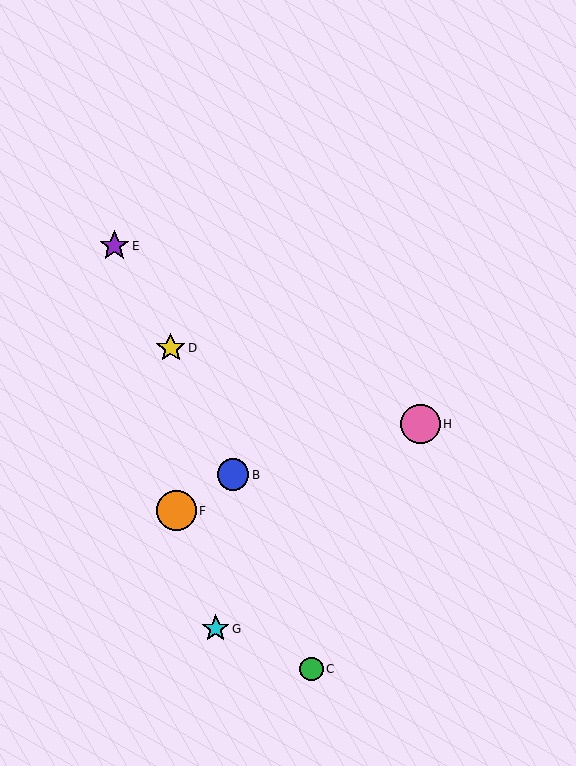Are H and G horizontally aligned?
No, H is at y≈424 and G is at y≈629.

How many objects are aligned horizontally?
2 objects (A, H) are aligned horizontally.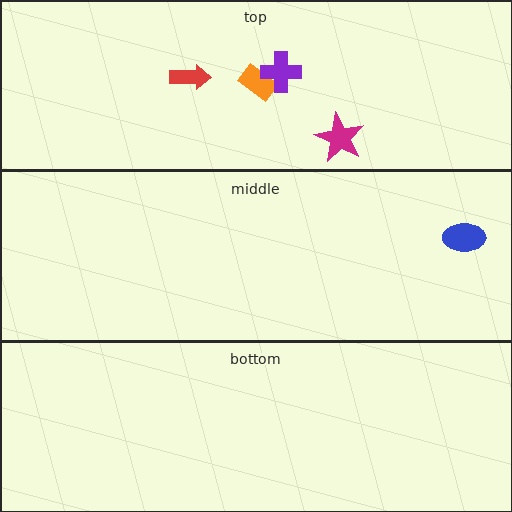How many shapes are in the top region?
4.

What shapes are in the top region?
The orange rectangle, the red arrow, the purple cross, the magenta star.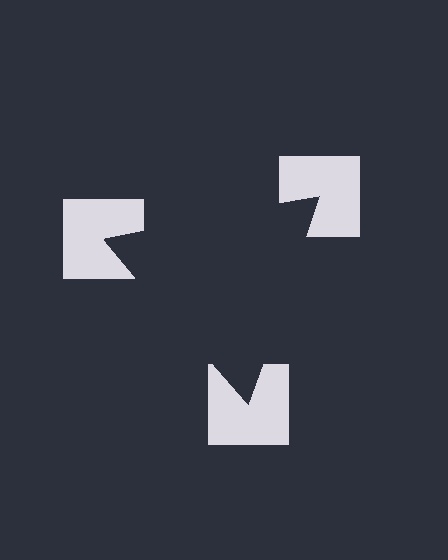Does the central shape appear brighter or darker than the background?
It typically appears slightly darker than the background, even though no actual brightness change is drawn.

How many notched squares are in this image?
There are 3 — one at each vertex of the illusory triangle.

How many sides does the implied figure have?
3 sides.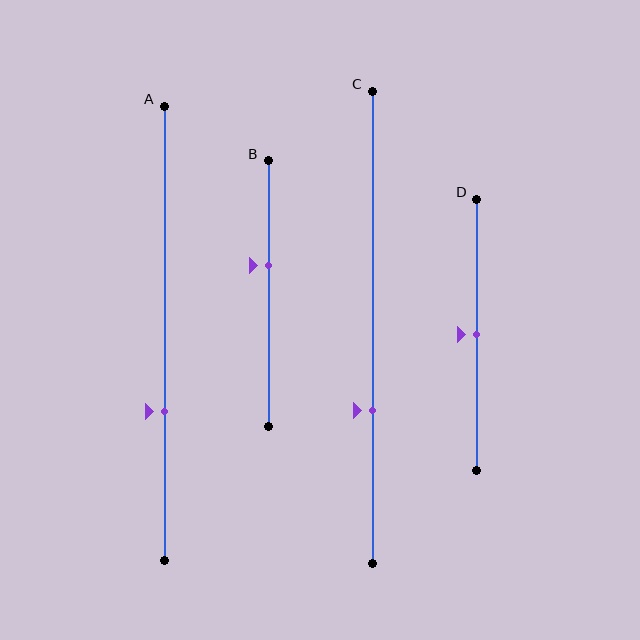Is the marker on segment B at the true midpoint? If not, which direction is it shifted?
No, the marker on segment B is shifted upward by about 11% of the segment length.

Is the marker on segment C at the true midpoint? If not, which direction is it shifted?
No, the marker on segment C is shifted downward by about 18% of the segment length.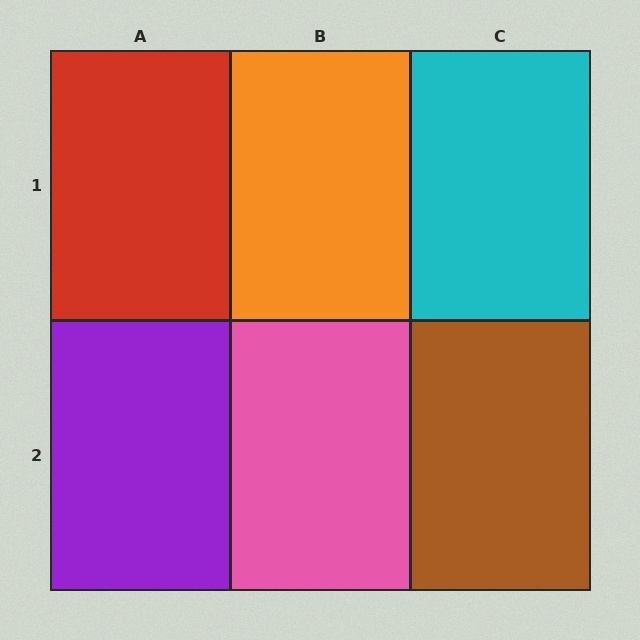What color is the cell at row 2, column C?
Brown.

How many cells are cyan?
1 cell is cyan.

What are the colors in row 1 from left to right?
Red, orange, cyan.